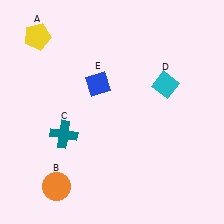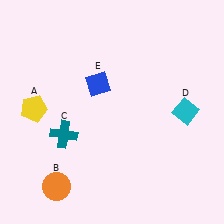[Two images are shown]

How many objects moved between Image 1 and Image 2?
2 objects moved between the two images.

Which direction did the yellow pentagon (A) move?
The yellow pentagon (A) moved down.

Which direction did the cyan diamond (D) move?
The cyan diamond (D) moved down.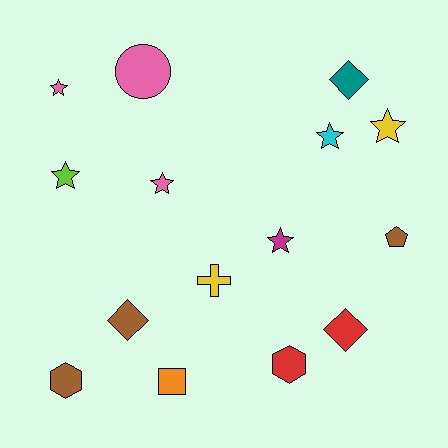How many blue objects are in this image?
There are no blue objects.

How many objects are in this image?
There are 15 objects.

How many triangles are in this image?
There are no triangles.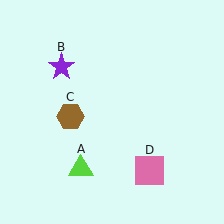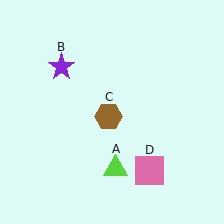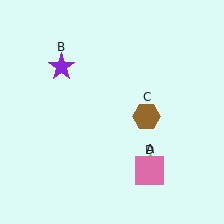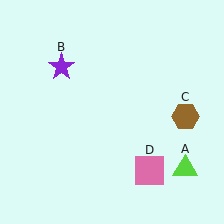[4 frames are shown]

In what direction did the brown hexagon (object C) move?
The brown hexagon (object C) moved right.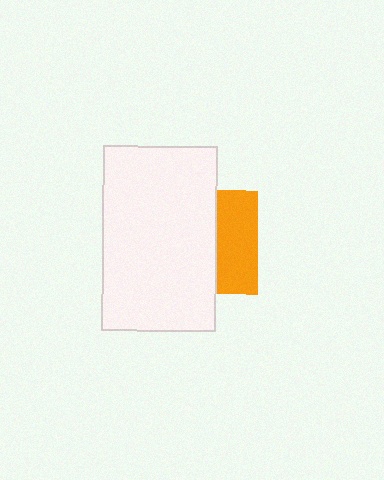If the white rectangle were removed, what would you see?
You would see the complete orange square.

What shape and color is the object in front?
The object in front is a white rectangle.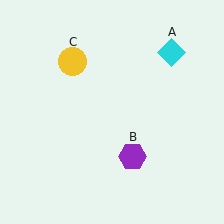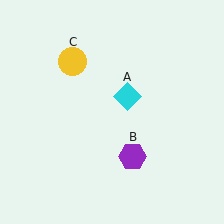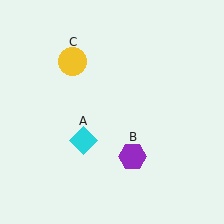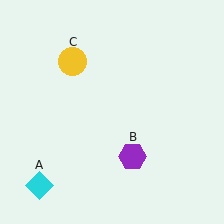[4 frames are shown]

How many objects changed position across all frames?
1 object changed position: cyan diamond (object A).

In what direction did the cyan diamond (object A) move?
The cyan diamond (object A) moved down and to the left.